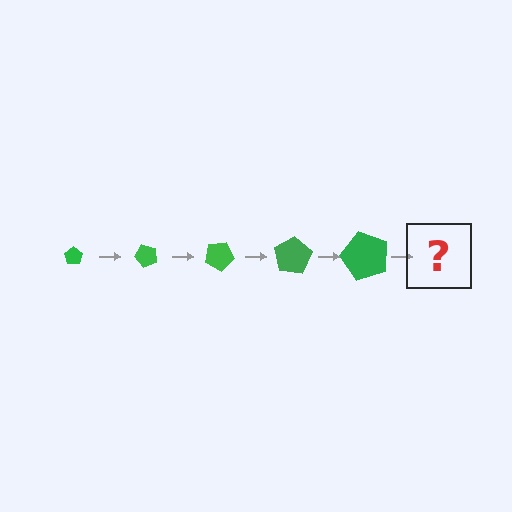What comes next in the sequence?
The next element should be a pentagon, larger than the previous one and rotated 250 degrees from the start.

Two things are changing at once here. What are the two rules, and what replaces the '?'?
The two rules are that the pentagon grows larger each step and it rotates 50 degrees each step. The '?' should be a pentagon, larger than the previous one and rotated 250 degrees from the start.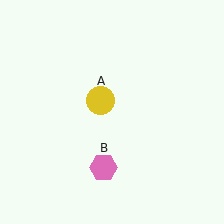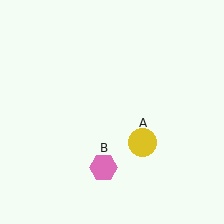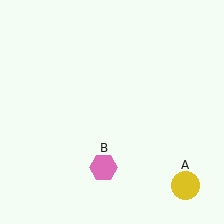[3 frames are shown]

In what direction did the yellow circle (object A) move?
The yellow circle (object A) moved down and to the right.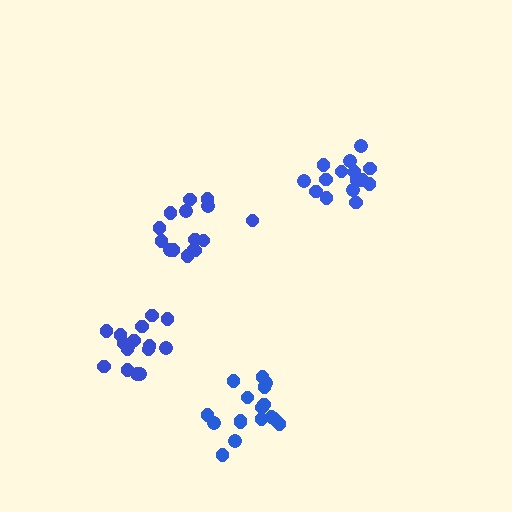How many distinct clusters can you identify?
There are 4 distinct clusters.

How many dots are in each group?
Group 1: 17 dots, Group 2: 16 dots, Group 3: 15 dots, Group 4: 16 dots (64 total).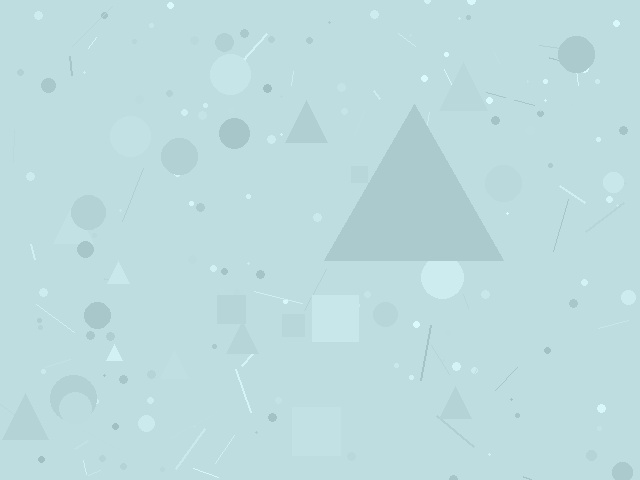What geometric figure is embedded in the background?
A triangle is embedded in the background.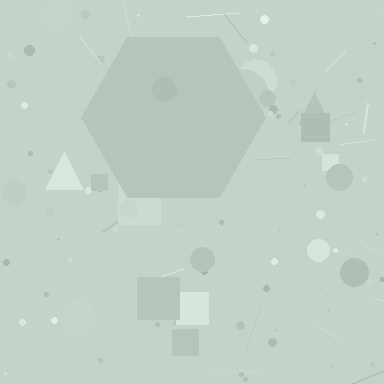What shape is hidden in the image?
A hexagon is hidden in the image.